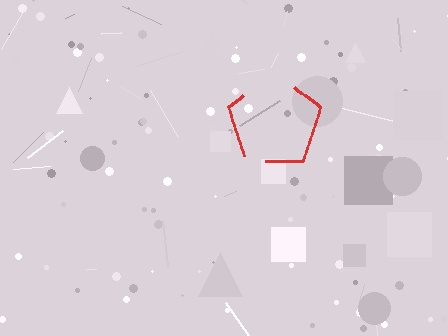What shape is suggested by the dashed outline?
The dashed outline suggests a pentagon.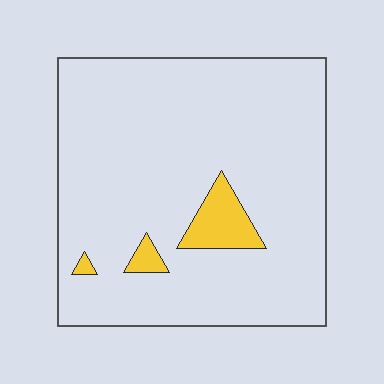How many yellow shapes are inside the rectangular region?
3.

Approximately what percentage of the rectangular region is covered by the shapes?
Approximately 5%.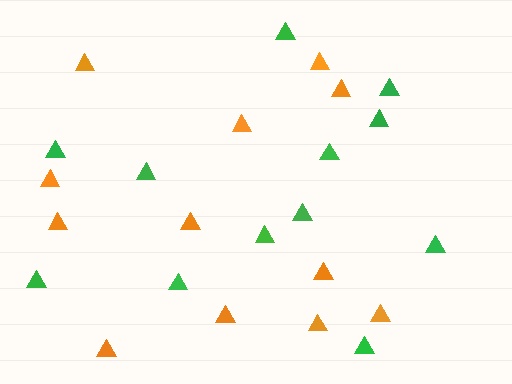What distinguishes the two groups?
There are 2 groups: one group of orange triangles (12) and one group of green triangles (12).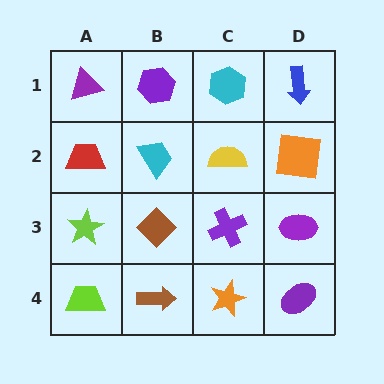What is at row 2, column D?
An orange square.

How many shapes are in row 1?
4 shapes.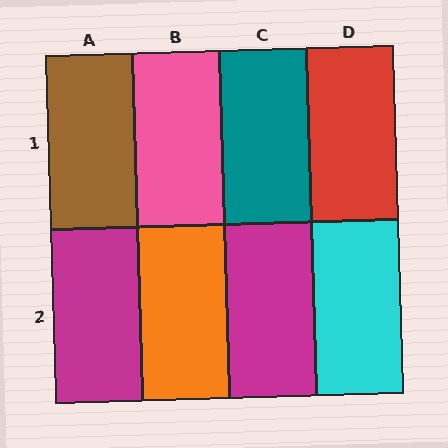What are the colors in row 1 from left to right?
Brown, pink, teal, red.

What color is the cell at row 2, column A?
Magenta.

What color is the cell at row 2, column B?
Orange.